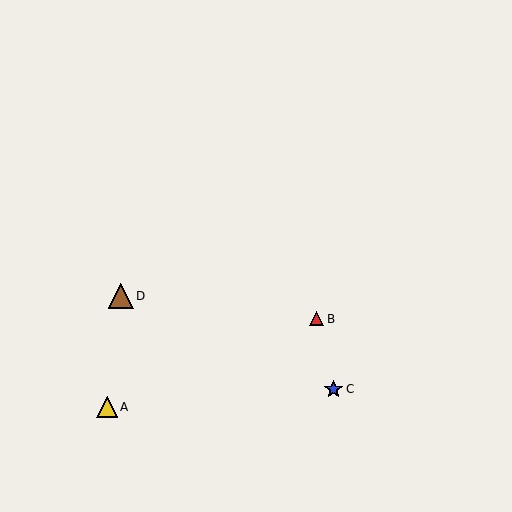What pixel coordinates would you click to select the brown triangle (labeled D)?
Click at (121, 296) to select the brown triangle D.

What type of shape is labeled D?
Shape D is a brown triangle.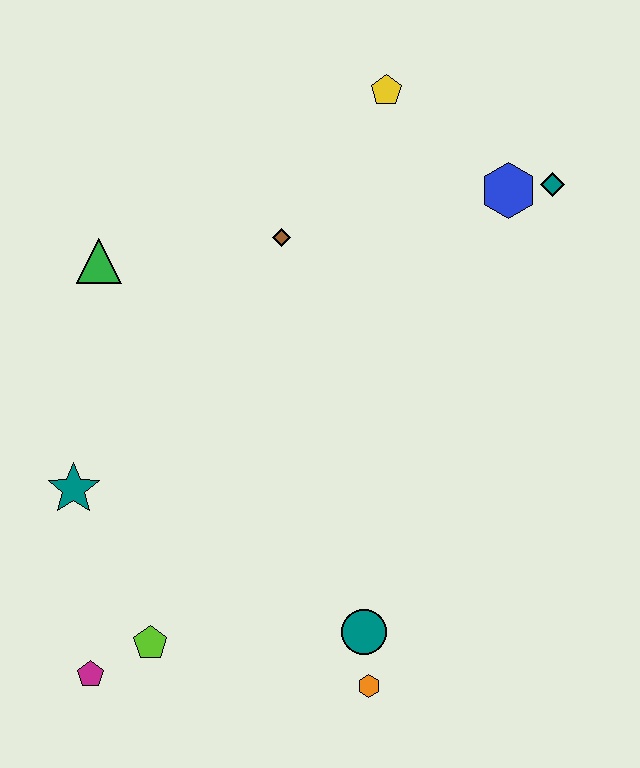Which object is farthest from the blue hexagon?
The magenta pentagon is farthest from the blue hexagon.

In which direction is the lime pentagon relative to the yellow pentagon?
The lime pentagon is below the yellow pentagon.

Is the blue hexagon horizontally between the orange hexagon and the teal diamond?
Yes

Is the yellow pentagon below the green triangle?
No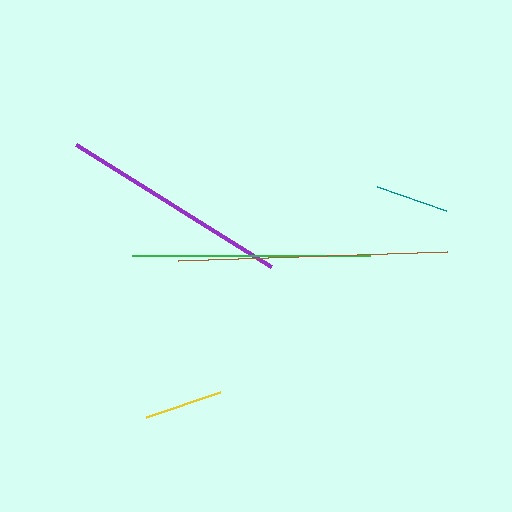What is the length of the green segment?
The green segment is approximately 238 pixels long.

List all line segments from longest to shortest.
From longest to shortest: brown, green, purple, yellow, teal.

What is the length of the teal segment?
The teal segment is approximately 73 pixels long.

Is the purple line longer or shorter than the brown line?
The brown line is longer than the purple line.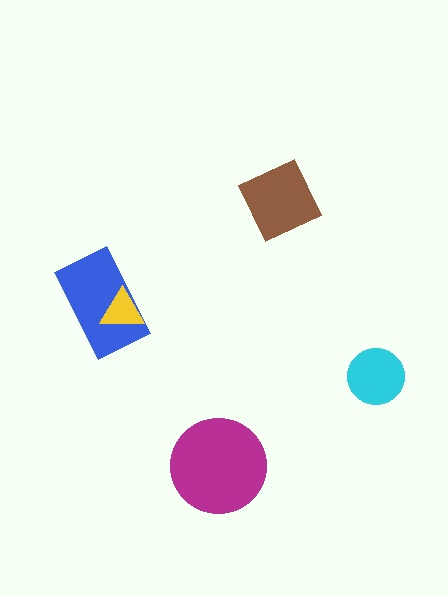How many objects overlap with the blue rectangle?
1 object overlaps with the blue rectangle.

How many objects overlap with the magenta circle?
0 objects overlap with the magenta circle.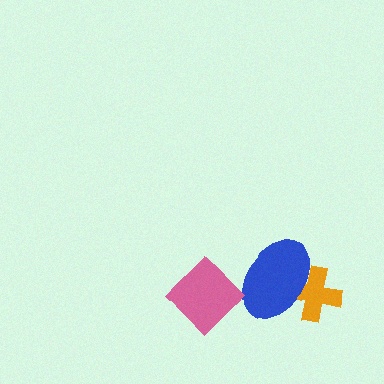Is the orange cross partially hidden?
Yes, it is partially covered by another shape.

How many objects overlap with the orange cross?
1 object overlaps with the orange cross.